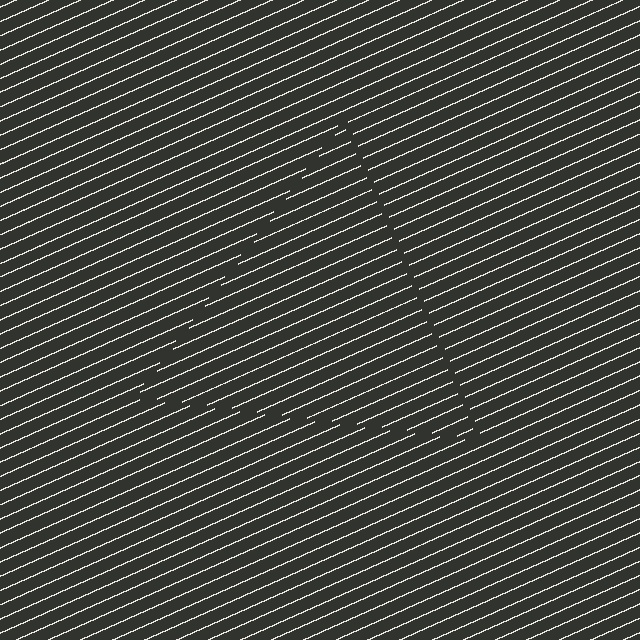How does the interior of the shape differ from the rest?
The interior of the shape contains the same grating, shifted by half a period — the contour is defined by the phase discontinuity where line-ends from the inner and outer gratings abut.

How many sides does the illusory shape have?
3 sides — the line-ends trace a triangle.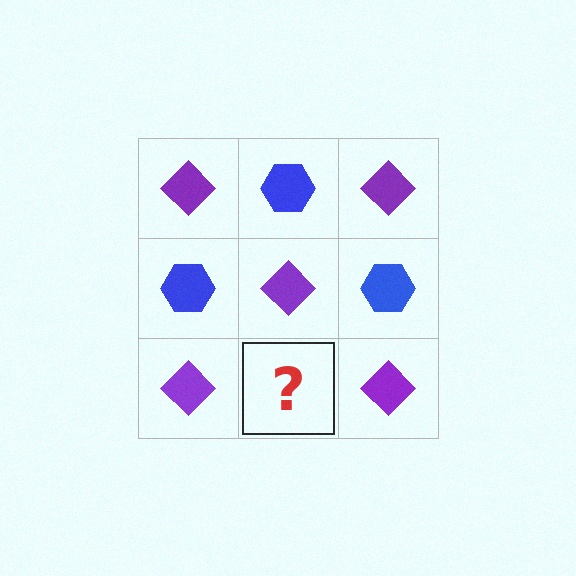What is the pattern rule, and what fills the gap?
The rule is that it alternates purple diamond and blue hexagon in a checkerboard pattern. The gap should be filled with a blue hexagon.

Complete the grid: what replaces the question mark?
The question mark should be replaced with a blue hexagon.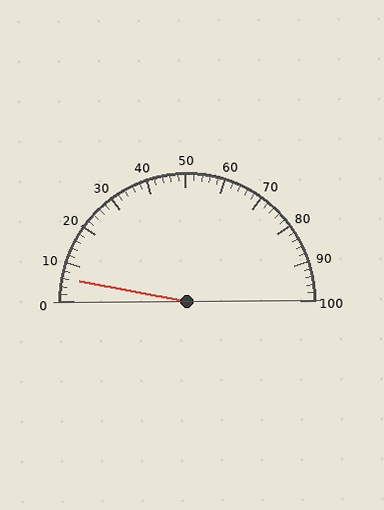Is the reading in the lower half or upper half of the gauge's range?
The reading is in the lower half of the range (0 to 100).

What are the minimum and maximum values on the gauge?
The gauge ranges from 0 to 100.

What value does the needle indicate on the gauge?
The needle indicates approximately 6.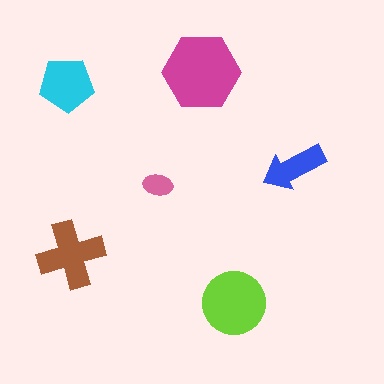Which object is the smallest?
The pink ellipse.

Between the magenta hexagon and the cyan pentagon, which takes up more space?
The magenta hexagon.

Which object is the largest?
The magenta hexagon.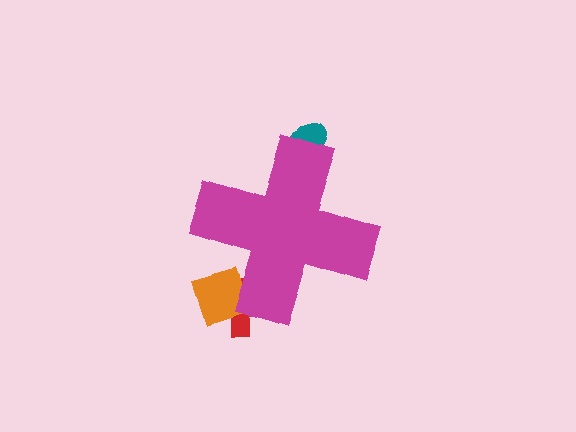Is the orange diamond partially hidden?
Yes, the orange diamond is partially hidden behind the magenta cross.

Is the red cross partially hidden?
Yes, the red cross is partially hidden behind the magenta cross.